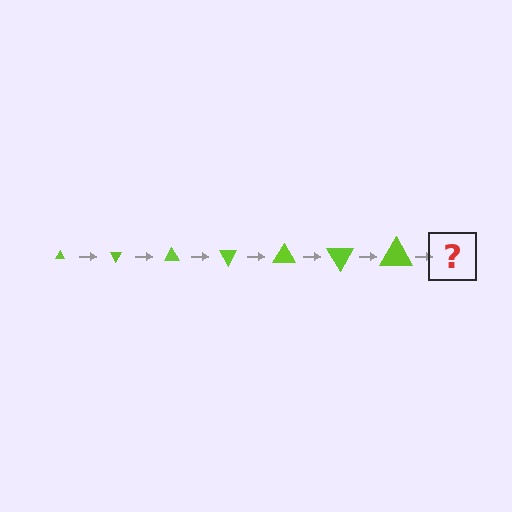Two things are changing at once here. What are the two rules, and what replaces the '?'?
The two rules are that the triangle grows larger each step and it rotates 60 degrees each step. The '?' should be a triangle, larger than the previous one and rotated 420 degrees from the start.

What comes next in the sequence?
The next element should be a triangle, larger than the previous one and rotated 420 degrees from the start.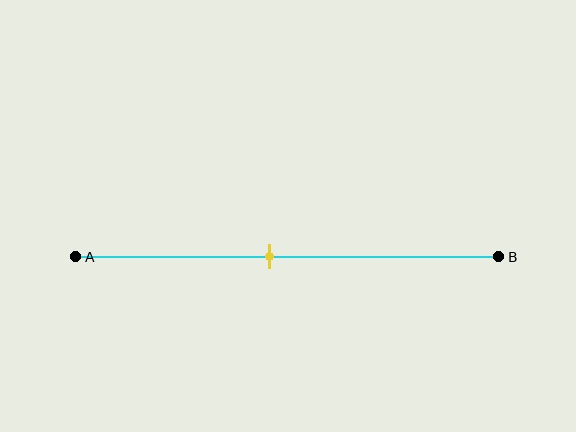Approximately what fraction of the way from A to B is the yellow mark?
The yellow mark is approximately 45% of the way from A to B.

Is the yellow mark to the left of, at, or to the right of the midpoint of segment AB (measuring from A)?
The yellow mark is to the left of the midpoint of segment AB.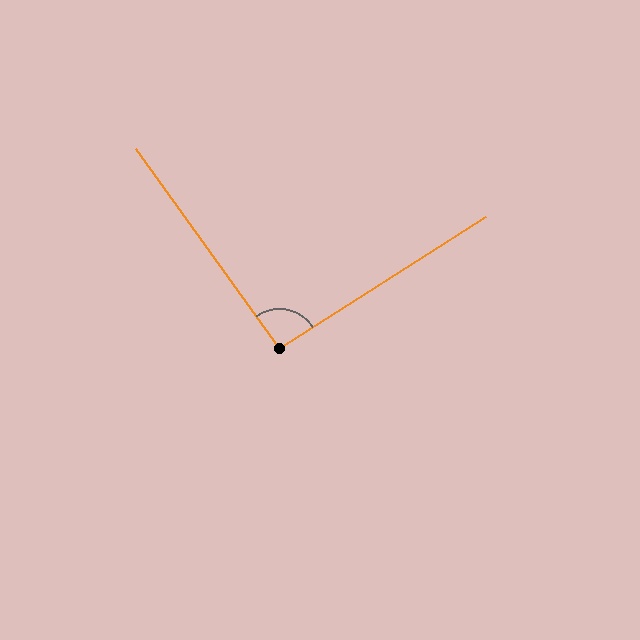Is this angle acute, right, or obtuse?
It is approximately a right angle.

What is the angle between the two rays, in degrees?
Approximately 93 degrees.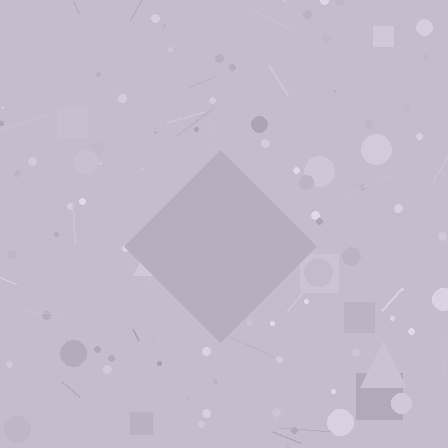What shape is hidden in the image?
A diamond is hidden in the image.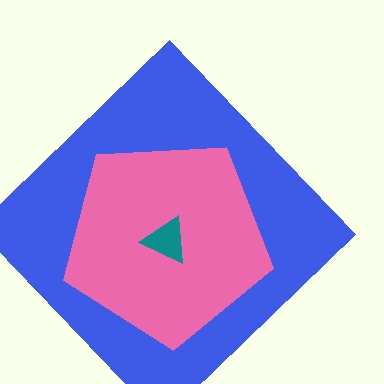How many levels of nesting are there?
3.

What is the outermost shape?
The blue diamond.